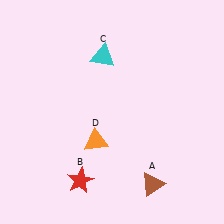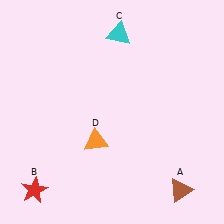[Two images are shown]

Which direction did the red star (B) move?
The red star (B) moved left.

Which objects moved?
The objects that moved are: the brown triangle (A), the red star (B), the cyan triangle (C).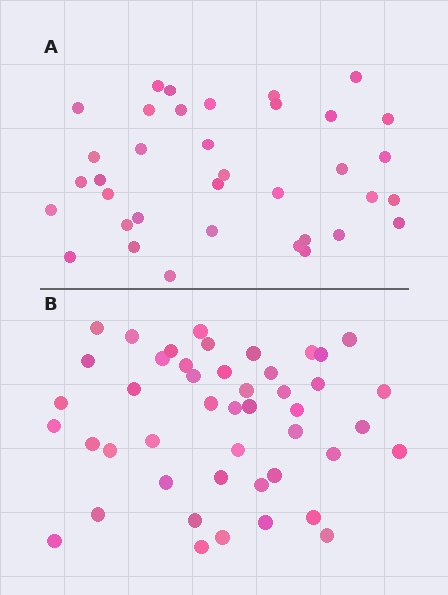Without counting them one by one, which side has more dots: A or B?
Region B (the bottom region) has more dots.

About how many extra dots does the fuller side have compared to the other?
Region B has roughly 10 or so more dots than region A.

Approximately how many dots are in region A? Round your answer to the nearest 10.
About 40 dots. (The exact count is 36, which rounds to 40.)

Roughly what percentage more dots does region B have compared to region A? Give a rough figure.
About 30% more.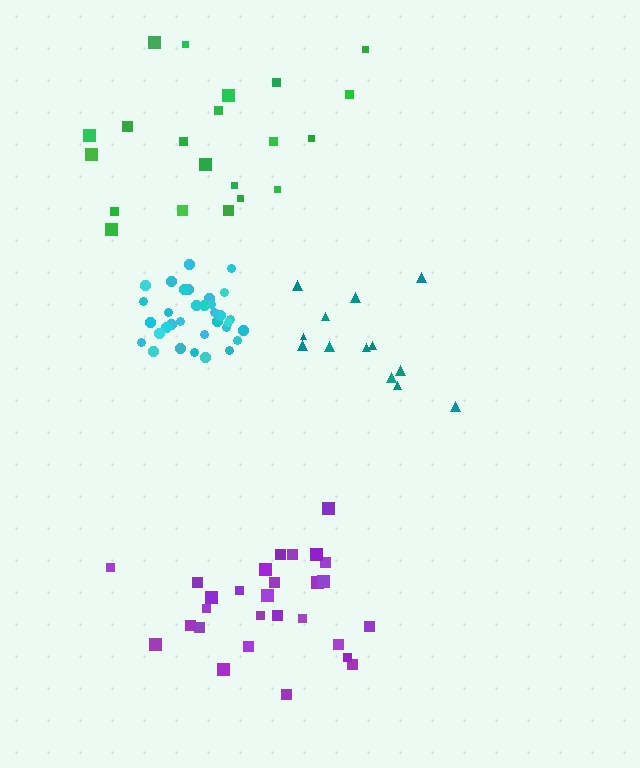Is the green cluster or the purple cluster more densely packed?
Purple.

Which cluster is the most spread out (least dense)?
Green.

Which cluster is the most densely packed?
Cyan.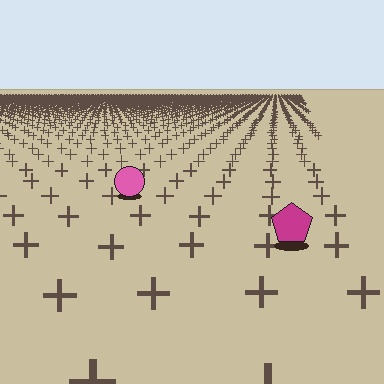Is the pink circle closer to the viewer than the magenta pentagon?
No. The magenta pentagon is closer — you can tell from the texture gradient: the ground texture is coarser near it.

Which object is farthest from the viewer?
The pink circle is farthest from the viewer. It appears smaller and the ground texture around it is denser.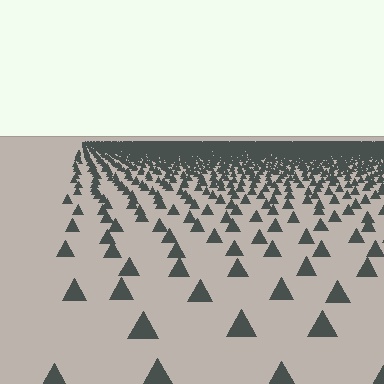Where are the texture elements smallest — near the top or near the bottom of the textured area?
Near the top.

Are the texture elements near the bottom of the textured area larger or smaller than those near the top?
Larger. Near the bottom, elements are closer to the viewer and appear at a bigger on-screen size.